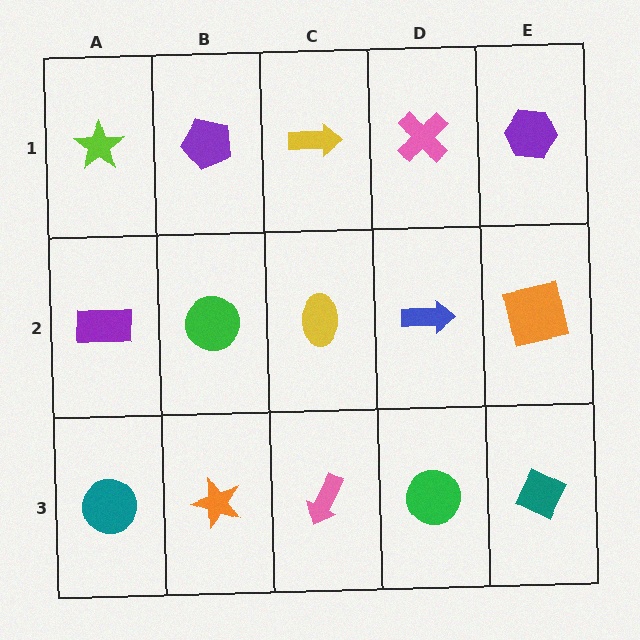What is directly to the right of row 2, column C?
A blue arrow.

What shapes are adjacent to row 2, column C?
A yellow arrow (row 1, column C), a pink arrow (row 3, column C), a green circle (row 2, column B), a blue arrow (row 2, column D).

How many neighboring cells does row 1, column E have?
2.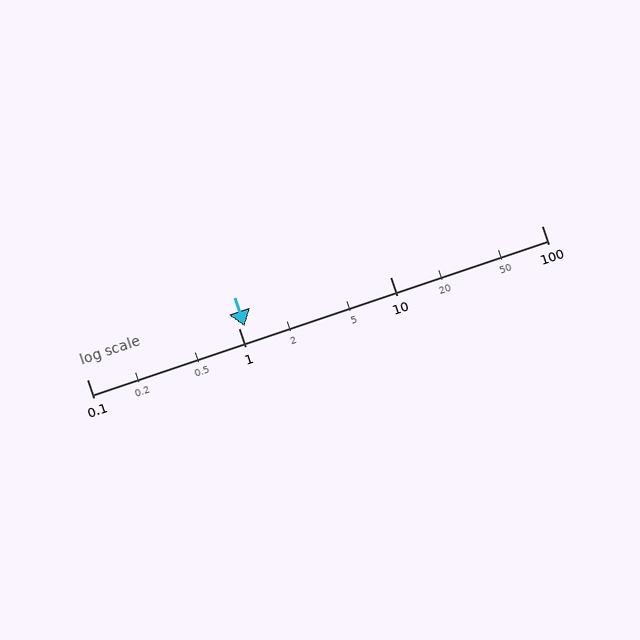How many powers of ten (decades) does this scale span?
The scale spans 3 decades, from 0.1 to 100.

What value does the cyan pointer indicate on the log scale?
The pointer indicates approximately 1.1.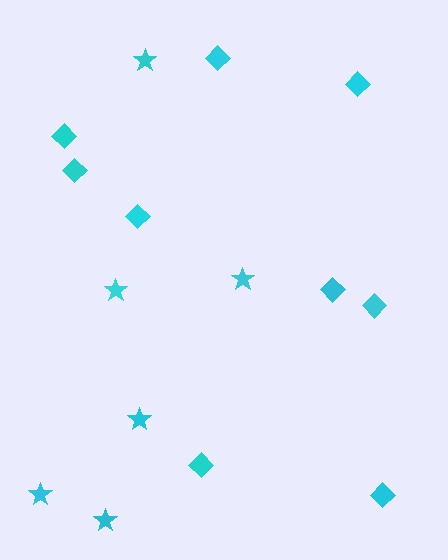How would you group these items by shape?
There are 2 groups: one group of diamonds (9) and one group of stars (6).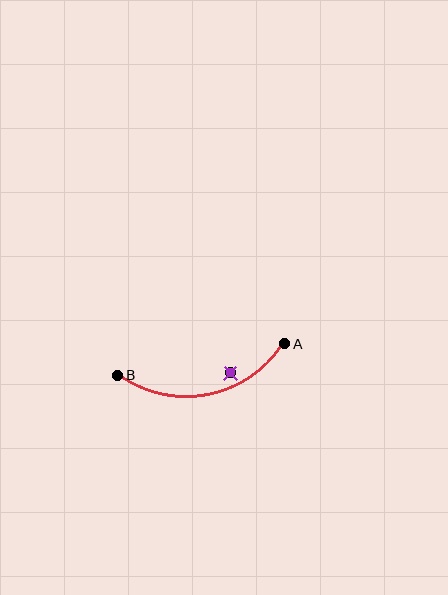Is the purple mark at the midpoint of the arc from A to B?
No — the purple mark does not lie on the arc at all. It sits slightly inside the curve.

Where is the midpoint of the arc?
The arc midpoint is the point on the curve farthest from the straight line joining A and B. It sits below that line.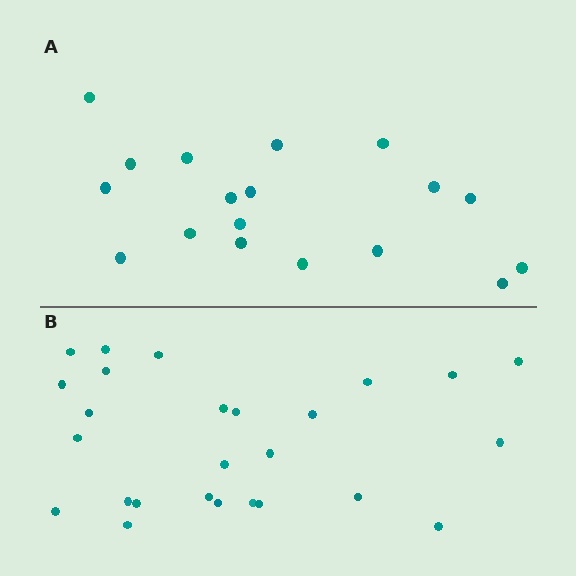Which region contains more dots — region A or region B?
Region B (the bottom region) has more dots.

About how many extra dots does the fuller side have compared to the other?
Region B has roughly 8 or so more dots than region A.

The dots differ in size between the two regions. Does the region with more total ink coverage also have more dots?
No. Region A has more total ink coverage because its dots are larger, but region B actually contains more individual dots. Total area can be misleading — the number of items is what matters here.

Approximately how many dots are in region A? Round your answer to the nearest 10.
About 20 dots. (The exact count is 18, which rounds to 20.)